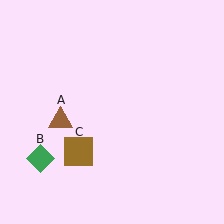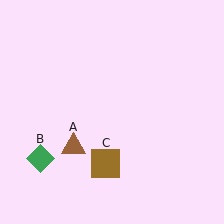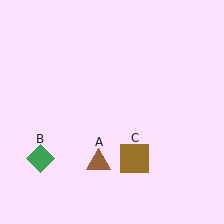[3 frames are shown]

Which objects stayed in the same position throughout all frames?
Green diamond (object B) remained stationary.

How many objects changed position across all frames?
2 objects changed position: brown triangle (object A), brown square (object C).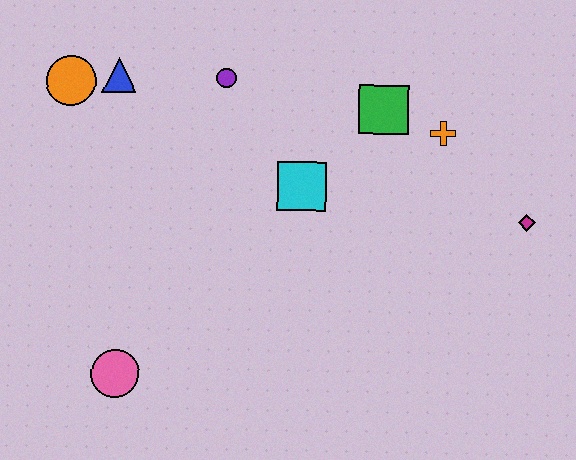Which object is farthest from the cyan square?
The pink circle is farthest from the cyan square.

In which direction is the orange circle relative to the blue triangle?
The orange circle is to the left of the blue triangle.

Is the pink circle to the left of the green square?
Yes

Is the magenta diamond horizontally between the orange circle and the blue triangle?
No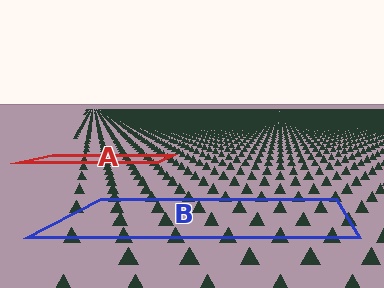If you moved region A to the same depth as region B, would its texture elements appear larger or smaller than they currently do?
They would appear larger. At a closer depth, the same texture elements are projected at a bigger on-screen size.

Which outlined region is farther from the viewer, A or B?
Region A is farther from the viewer — the texture elements inside it appear smaller and more densely packed.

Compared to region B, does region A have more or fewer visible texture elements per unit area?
Region A has more texture elements per unit area — they are packed more densely because it is farther away.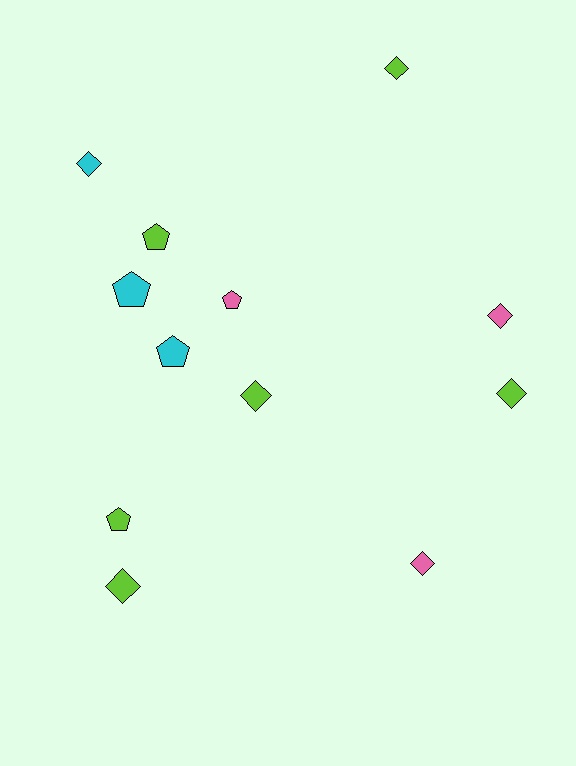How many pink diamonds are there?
There are 2 pink diamonds.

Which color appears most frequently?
Lime, with 6 objects.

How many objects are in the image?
There are 12 objects.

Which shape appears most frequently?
Diamond, with 7 objects.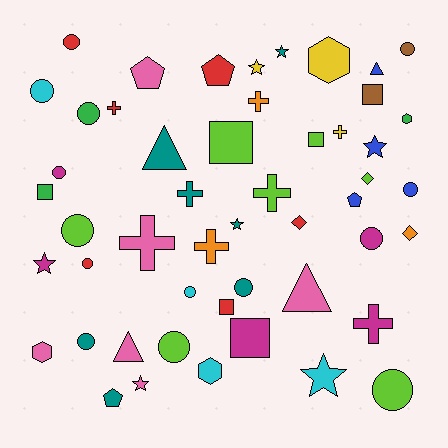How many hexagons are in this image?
There are 4 hexagons.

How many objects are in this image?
There are 50 objects.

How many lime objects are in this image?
There are 7 lime objects.